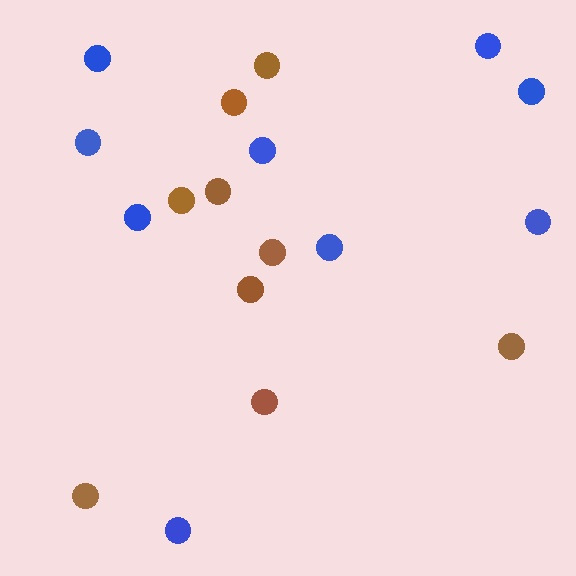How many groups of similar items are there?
There are 2 groups: one group of brown circles (9) and one group of blue circles (9).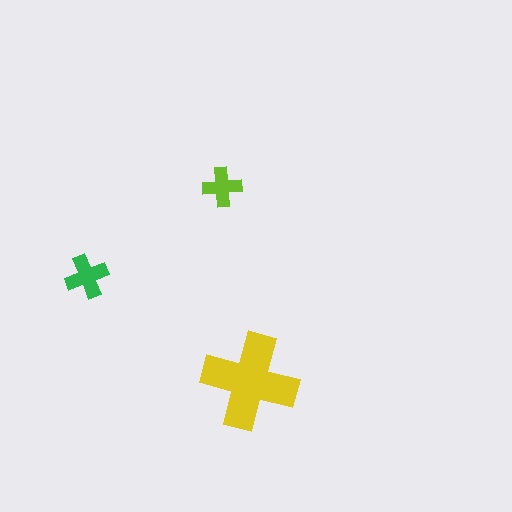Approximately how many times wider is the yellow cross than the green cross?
About 2 times wider.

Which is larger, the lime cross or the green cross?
The green one.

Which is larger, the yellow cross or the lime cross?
The yellow one.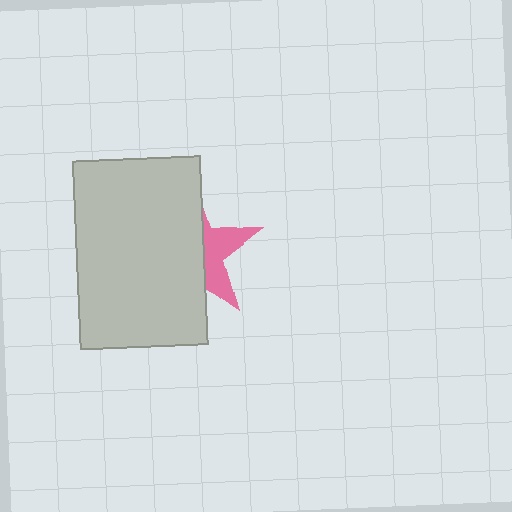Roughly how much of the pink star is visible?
A small part of it is visible (roughly 34%).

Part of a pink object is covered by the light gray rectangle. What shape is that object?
It is a star.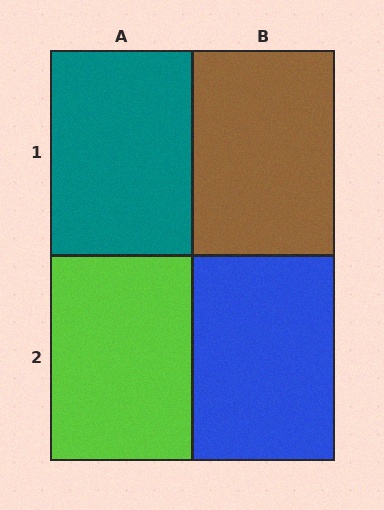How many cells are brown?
1 cell is brown.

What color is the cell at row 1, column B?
Brown.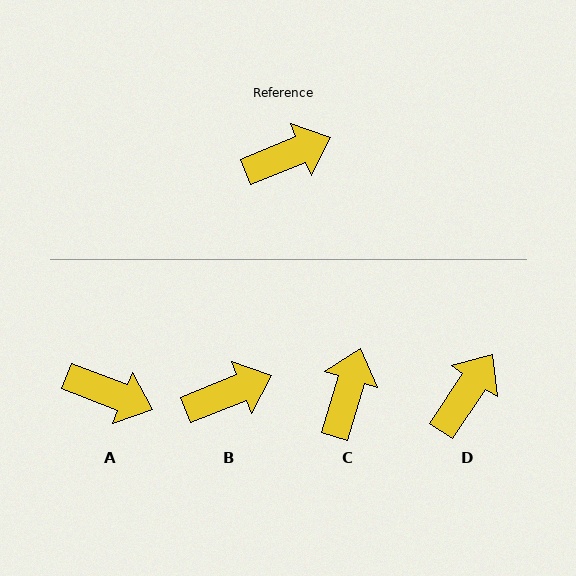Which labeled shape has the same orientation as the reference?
B.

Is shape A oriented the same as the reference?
No, it is off by about 43 degrees.